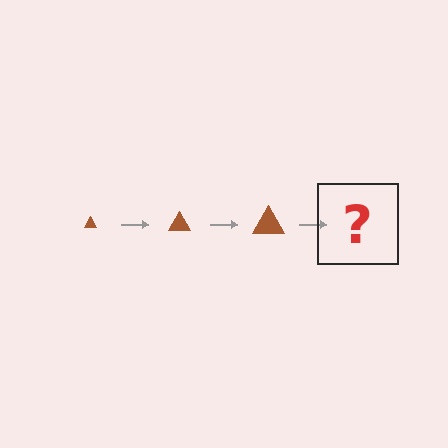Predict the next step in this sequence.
The next step is a brown triangle, larger than the previous one.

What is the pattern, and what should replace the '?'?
The pattern is that the triangle gets progressively larger each step. The '?' should be a brown triangle, larger than the previous one.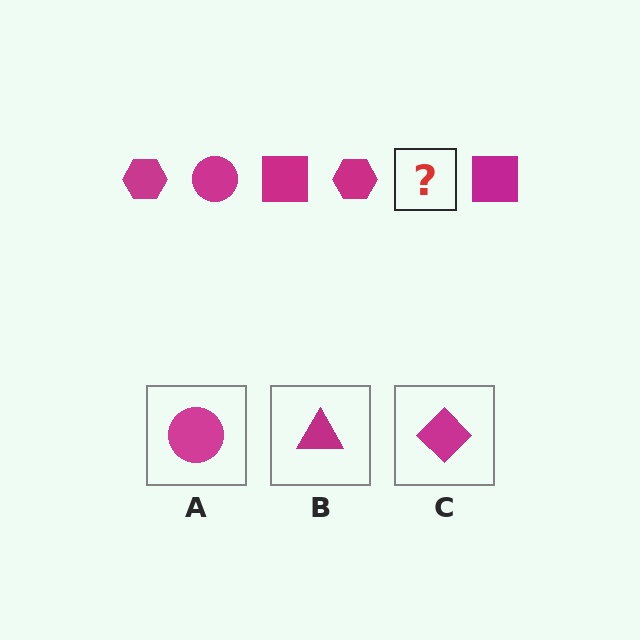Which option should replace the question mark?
Option A.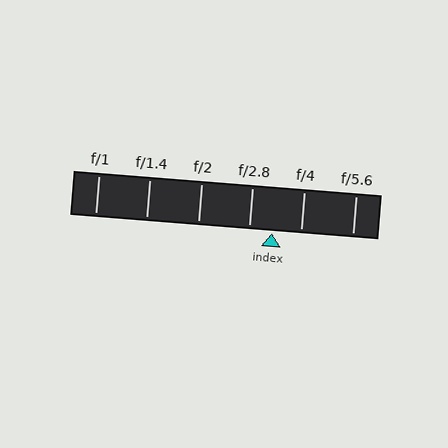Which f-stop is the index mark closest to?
The index mark is closest to f/2.8.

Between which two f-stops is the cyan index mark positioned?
The index mark is between f/2.8 and f/4.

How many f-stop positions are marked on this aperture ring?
There are 6 f-stop positions marked.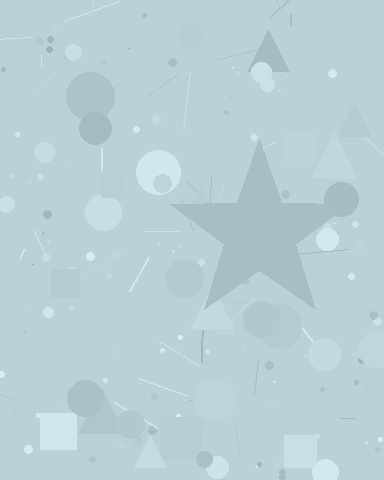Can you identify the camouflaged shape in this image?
The camouflaged shape is a star.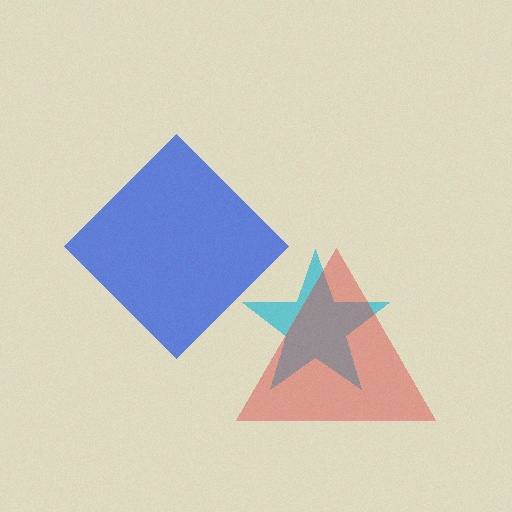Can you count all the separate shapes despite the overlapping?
Yes, there are 3 separate shapes.